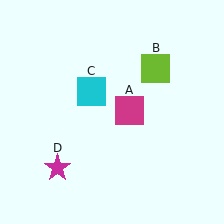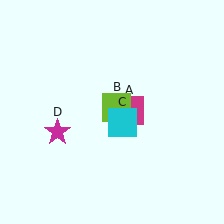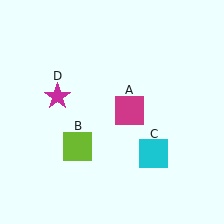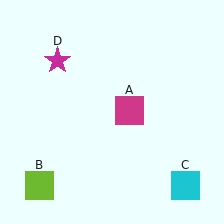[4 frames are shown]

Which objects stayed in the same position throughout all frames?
Magenta square (object A) remained stationary.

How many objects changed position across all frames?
3 objects changed position: lime square (object B), cyan square (object C), magenta star (object D).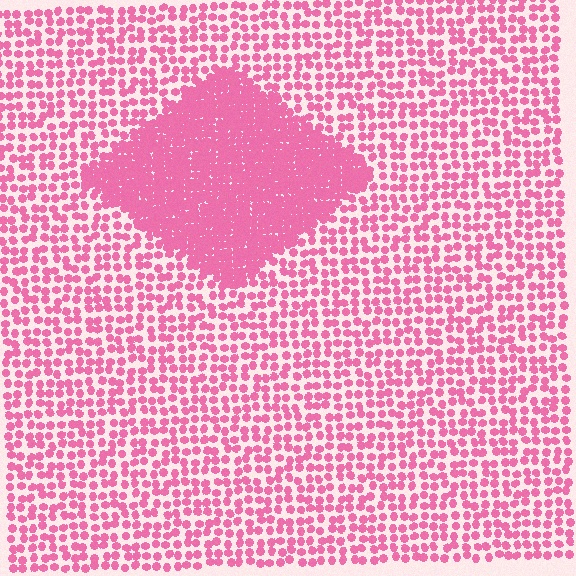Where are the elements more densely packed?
The elements are more densely packed inside the diamond boundary.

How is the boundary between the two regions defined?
The boundary is defined by a change in element density (approximately 2.5x ratio). All elements are the same color, size, and shape.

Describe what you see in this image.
The image contains small pink elements arranged at two different densities. A diamond-shaped region is visible where the elements are more densely packed than the surrounding area.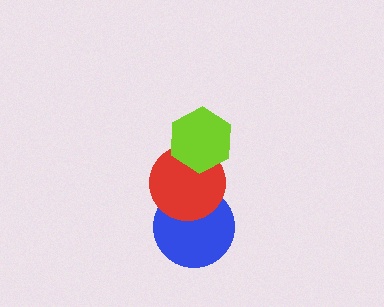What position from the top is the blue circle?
The blue circle is 3rd from the top.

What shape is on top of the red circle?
The lime hexagon is on top of the red circle.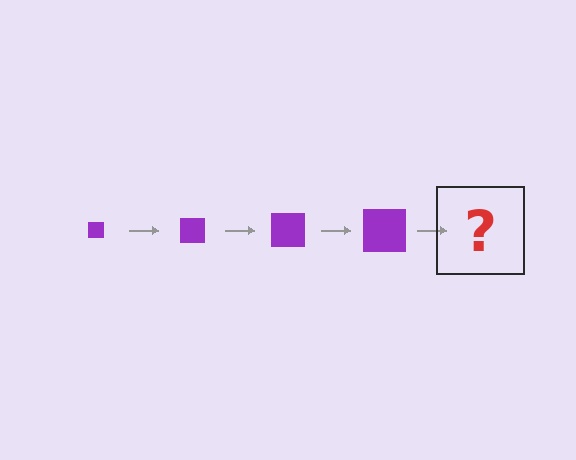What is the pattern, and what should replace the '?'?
The pattern is that the square gets progressively larger each step. The '?' should be a purple square, larger than the previous one.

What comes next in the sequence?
The next element should be a purple square, larger than the previous one.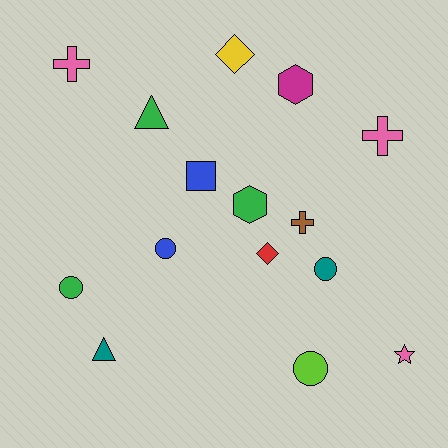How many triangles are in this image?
There are 2 triangles.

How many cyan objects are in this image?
There are no cyan objects.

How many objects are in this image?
There are 15 objects.